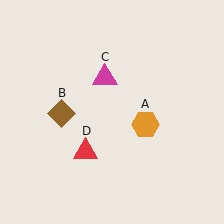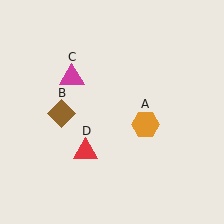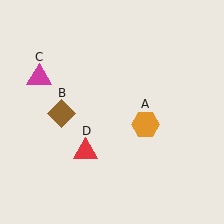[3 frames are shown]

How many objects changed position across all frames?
1 object changed position: magenta triangle (object C).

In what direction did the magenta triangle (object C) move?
The magenta triangle (object C) moved left.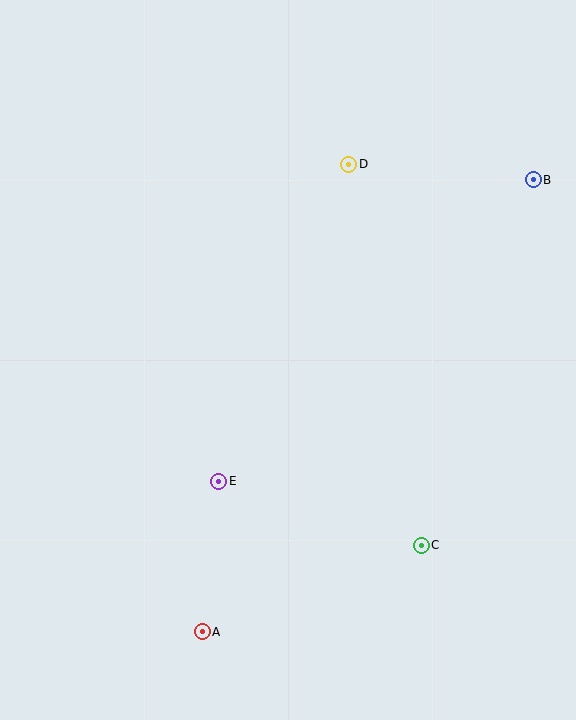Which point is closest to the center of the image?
Point E at (219, 481) is closest to the center.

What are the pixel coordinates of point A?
Point A is at (202, 632).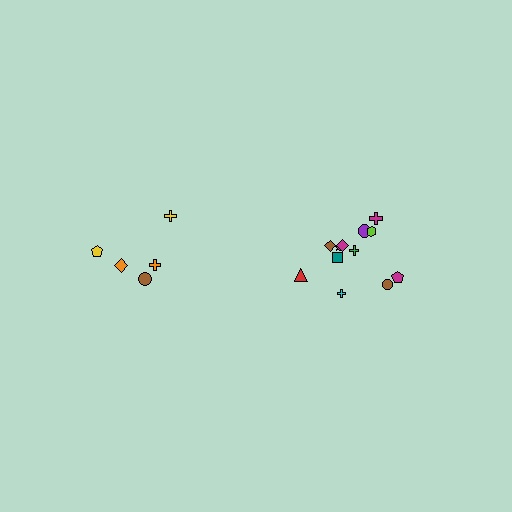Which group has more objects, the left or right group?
The right group.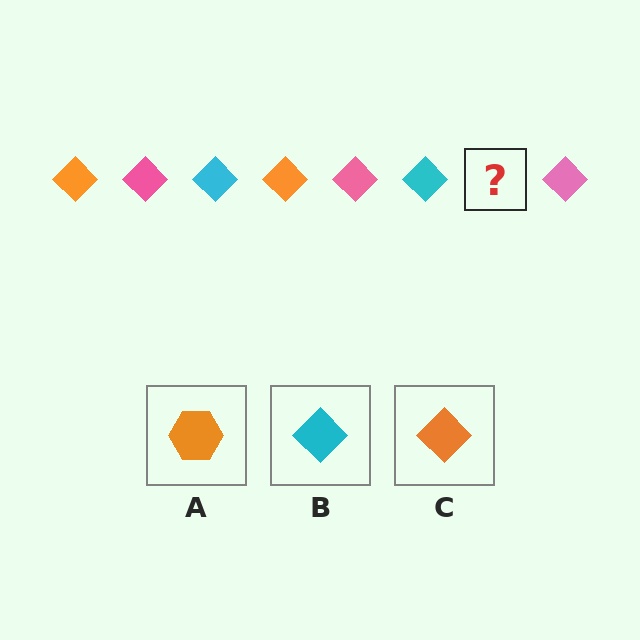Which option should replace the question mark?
Option C.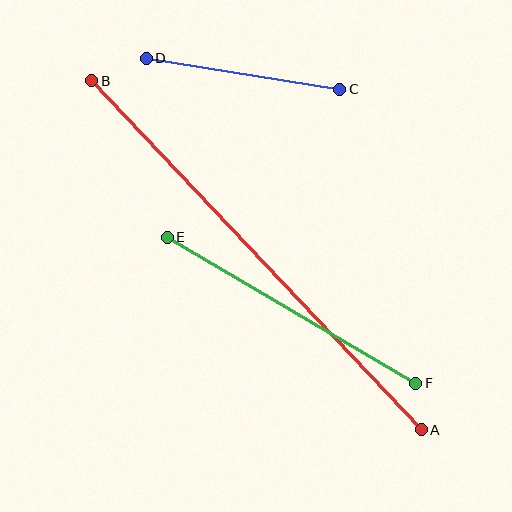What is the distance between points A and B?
The distance is approximately 480 pixels.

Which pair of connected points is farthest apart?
Points A and B are farthest apart.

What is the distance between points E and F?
The distance is approximately 288 pixels.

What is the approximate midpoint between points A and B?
The midpoint is at approximately (256, 255) pixels.